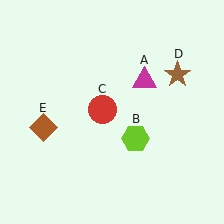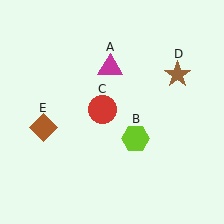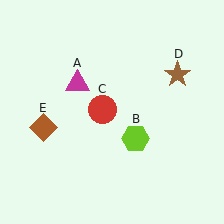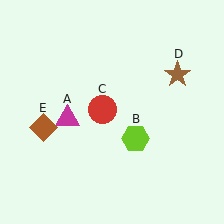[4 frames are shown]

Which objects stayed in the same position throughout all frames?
Lime hexagon (object B) and red circle (object C) and brown star (object D) and brown diamond (object E) remained stationary.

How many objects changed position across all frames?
1 object changed position: magenta triangle (object A).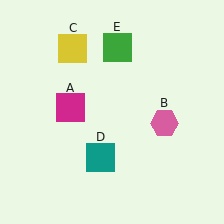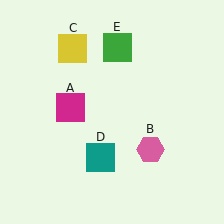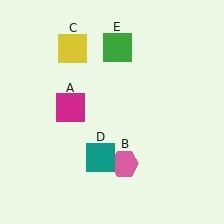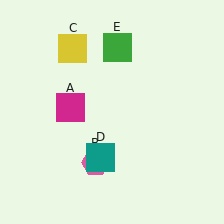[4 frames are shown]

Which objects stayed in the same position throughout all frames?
Magenta square (object A) and yellow square (object C) and teal square (object D) and green square (object E) remained stationary.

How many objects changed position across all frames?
1 object changed position: pink hexagon (object B).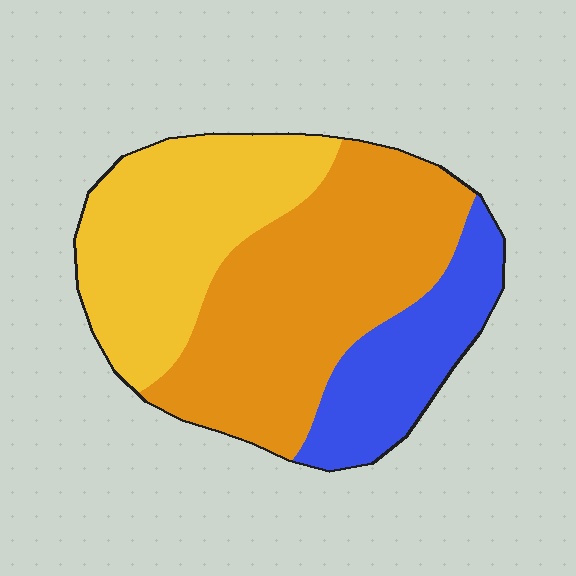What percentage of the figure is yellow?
Yellow takes up about one third (1/3) of the figure.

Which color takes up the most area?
Orange, at roughly 45%.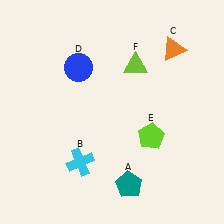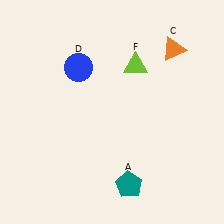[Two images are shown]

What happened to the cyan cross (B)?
The cyan cross (B) was removed in Image 2. It was in the bottom-left area of Image 1.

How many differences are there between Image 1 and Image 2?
There are 2 differences between the two images.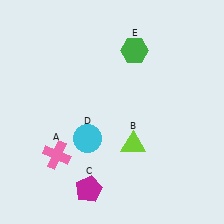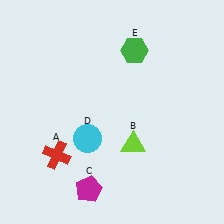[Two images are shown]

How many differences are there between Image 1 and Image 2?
There is 1 difference between the two images.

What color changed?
The cross (A) changed from pink in Image 1 to red in Image 2.